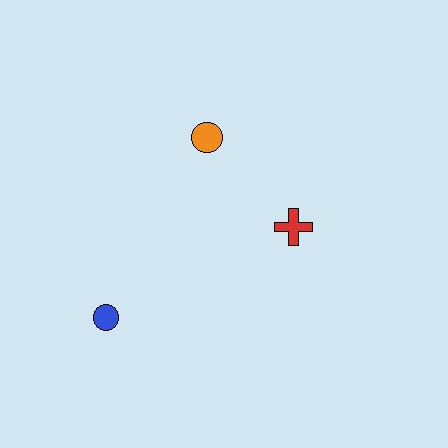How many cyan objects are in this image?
There are no cyan objects.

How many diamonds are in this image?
There are no diamonds.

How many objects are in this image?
There are 3 objects.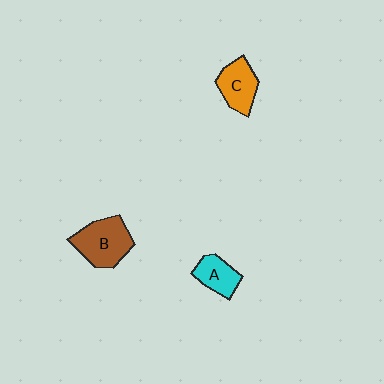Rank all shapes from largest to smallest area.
From largest to smallest: B (brown), C (orange), A (cyan).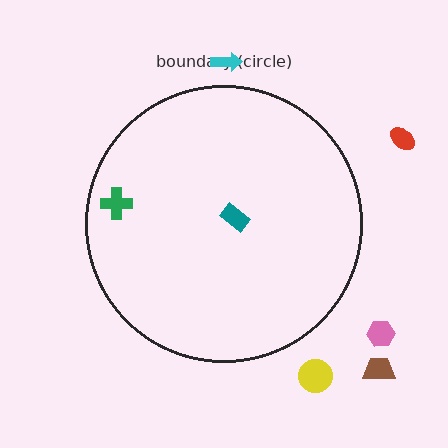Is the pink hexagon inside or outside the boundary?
Outside.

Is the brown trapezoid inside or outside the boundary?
Outside.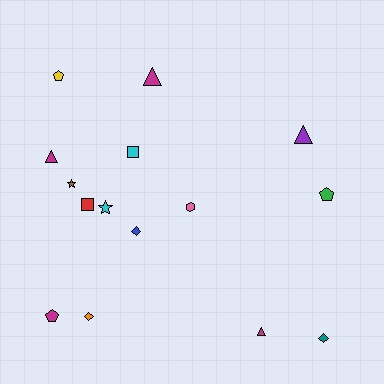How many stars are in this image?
There are 2 stars.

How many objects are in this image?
There are 15 objects.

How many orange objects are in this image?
There is 1 orange object.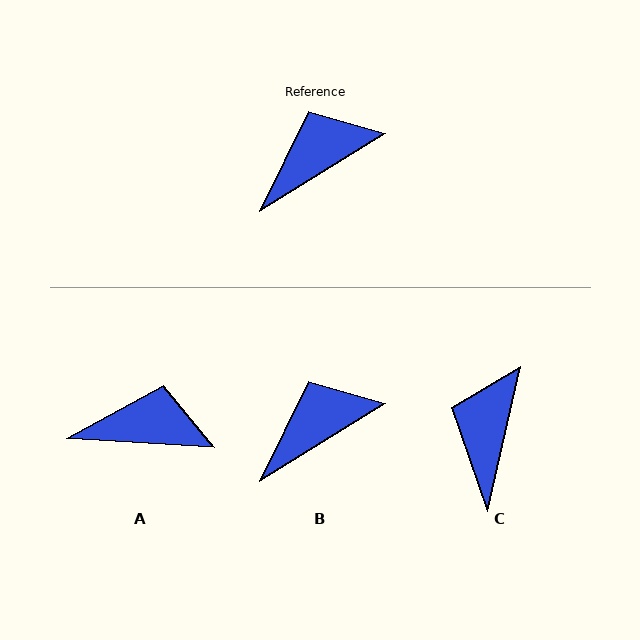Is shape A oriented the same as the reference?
No, it is off by about 35 degrees.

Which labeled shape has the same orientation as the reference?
B.